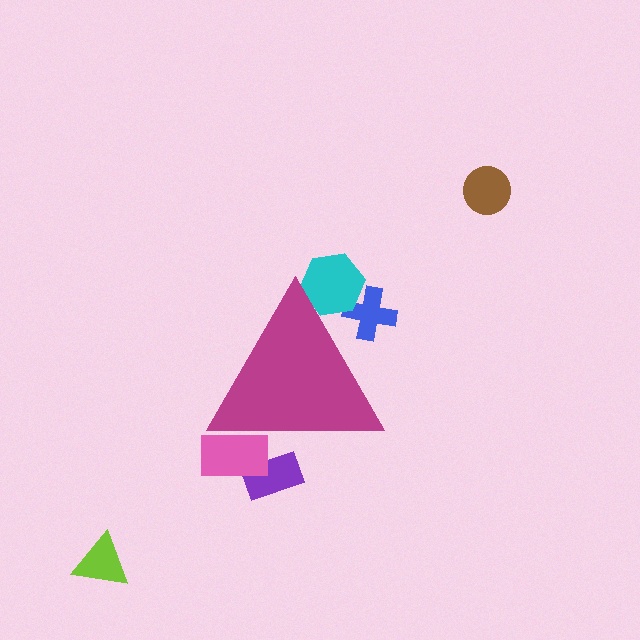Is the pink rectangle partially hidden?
Yes, the pink rectangle is partially hidden behind the magenta triangle.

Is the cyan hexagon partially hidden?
Yes, the cyan hexagon is partially hidden behind the magenta triangle.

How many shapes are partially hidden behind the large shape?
4 shapes are partially hidden.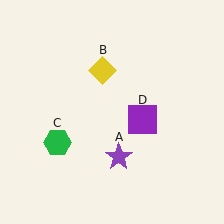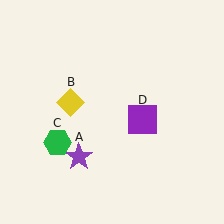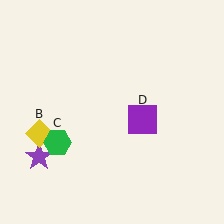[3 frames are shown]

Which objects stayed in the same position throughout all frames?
Green hexagon (object C) and purple square (object D) remained stationary.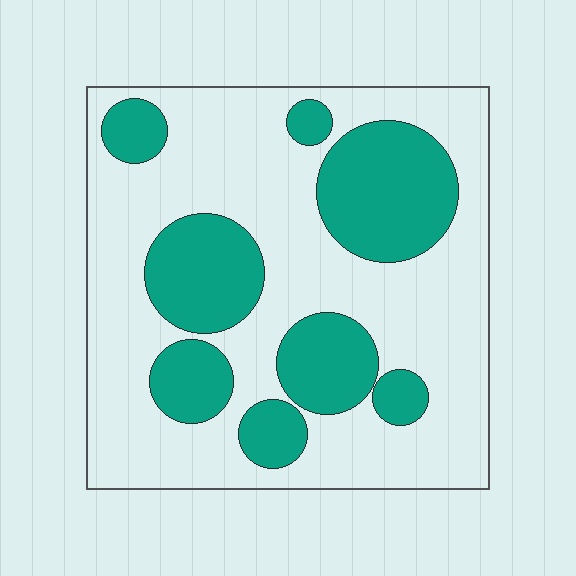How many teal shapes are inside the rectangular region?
8.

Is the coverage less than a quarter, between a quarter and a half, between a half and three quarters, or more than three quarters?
Between a quarter and a half.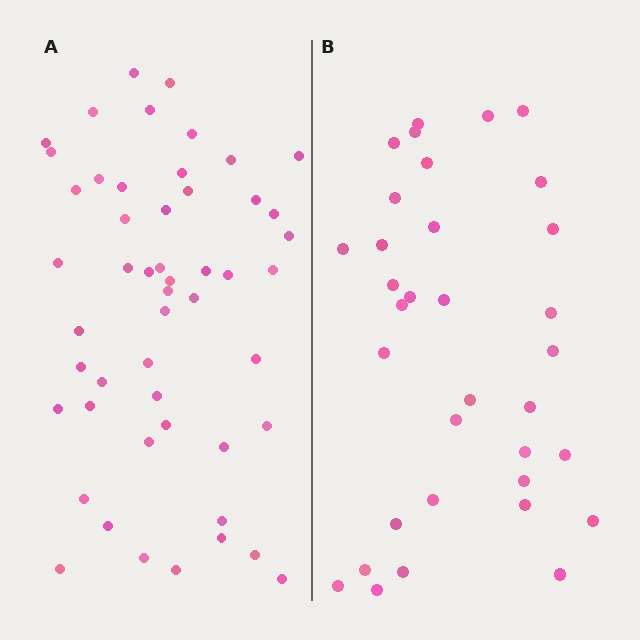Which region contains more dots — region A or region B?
Region A (the left region) has more dots.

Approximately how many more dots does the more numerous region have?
Region A has approximately 15 more dots than region B.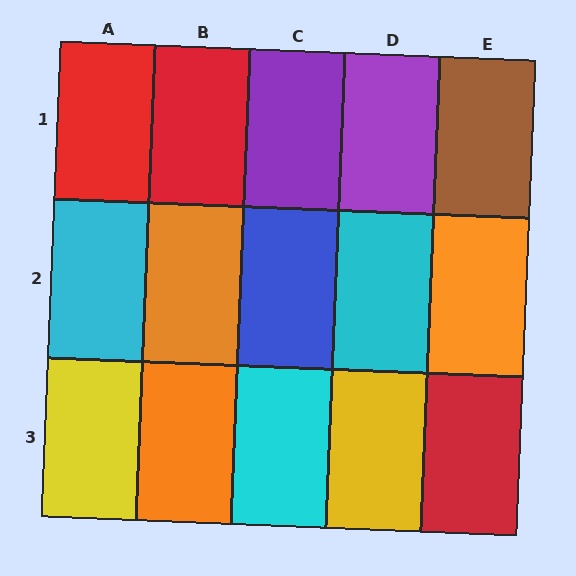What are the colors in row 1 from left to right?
Red, red, purple, purple, brown.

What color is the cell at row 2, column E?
Orange.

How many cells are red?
3 cells are red.